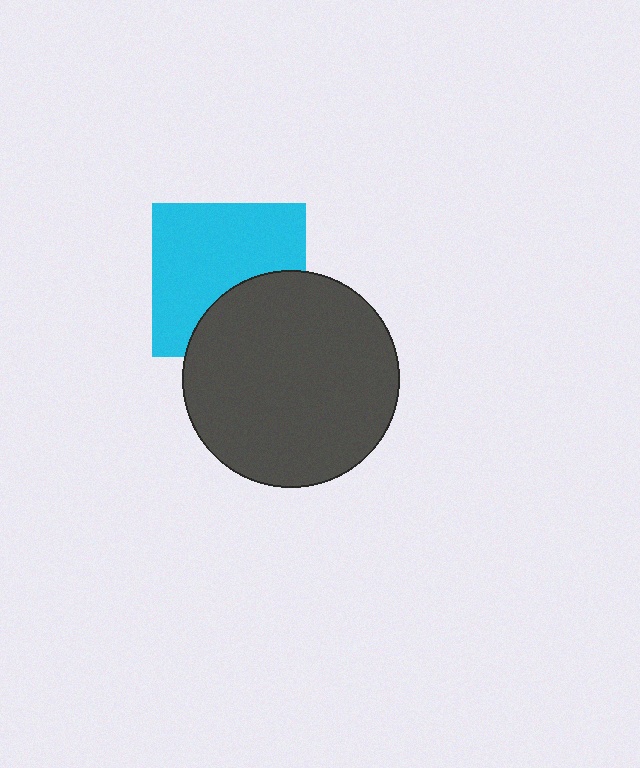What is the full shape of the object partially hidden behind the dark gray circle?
The partially hidden object is a cyan square.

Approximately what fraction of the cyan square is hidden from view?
Roughly 35% of the cyan square is hidden behind the dark gray circle.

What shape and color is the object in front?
The object in front is a dark gray circle.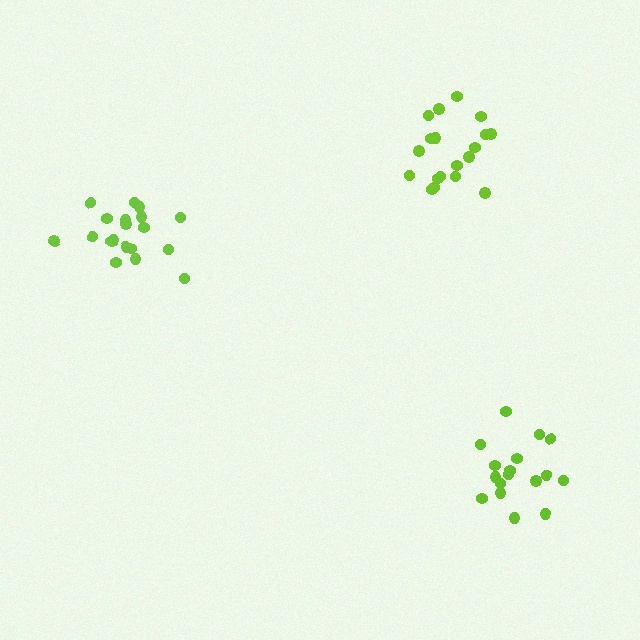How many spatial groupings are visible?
There are 3 spatial groupings.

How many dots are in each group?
Group 1: 17 dots, Group 2: 19 dots, Group 3: 19 dots (55 total).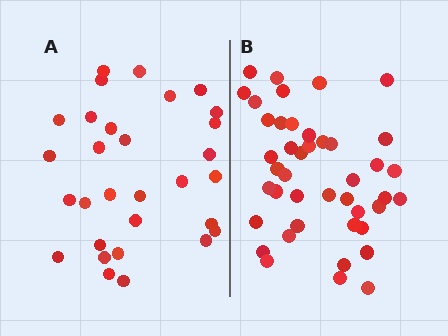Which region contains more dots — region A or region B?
Region B (the right region) has more dots.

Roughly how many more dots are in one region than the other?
Region B has approximately 15 more dots than region A.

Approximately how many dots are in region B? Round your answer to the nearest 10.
About 40 dots. (The exact count is 43, which rounds to 40.)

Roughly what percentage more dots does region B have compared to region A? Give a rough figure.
About 45% more.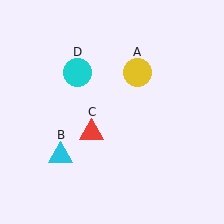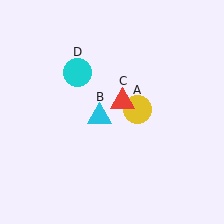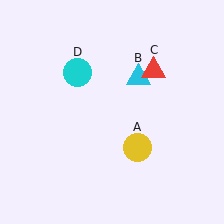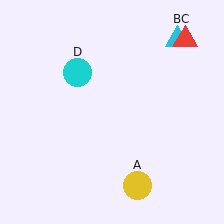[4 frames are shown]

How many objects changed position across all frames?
3 objects changed position: yellow circle (object A), cyan triangle (object B), red triangle (object C).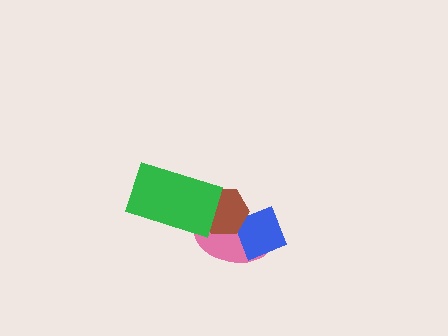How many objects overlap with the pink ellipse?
3 objects overlap with the pink ellipse.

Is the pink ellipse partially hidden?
Yes, it is partially covered by another shape.